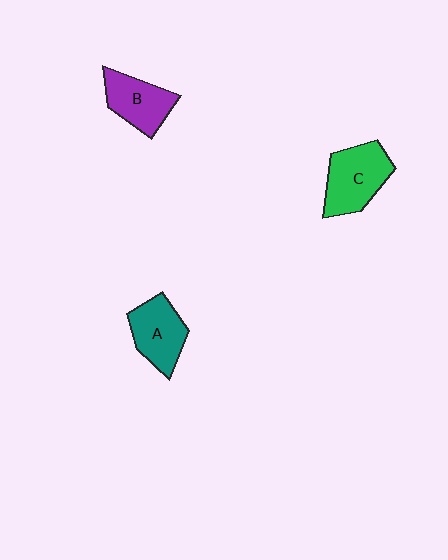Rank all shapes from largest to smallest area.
From largest to smallest: C (green), A (teal), B (purple).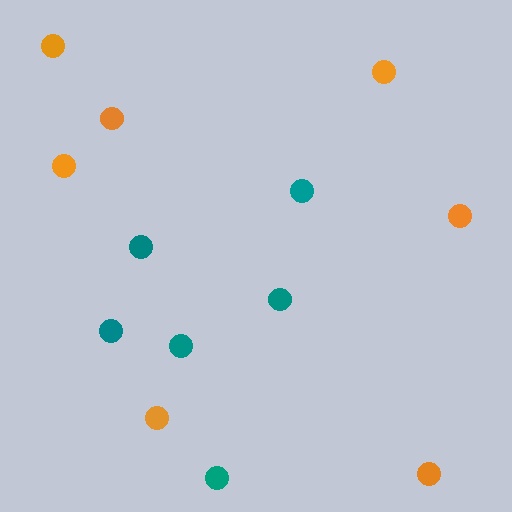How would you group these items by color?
There are 2 groups: one group of orange circles (7) and one group of teal circles (6).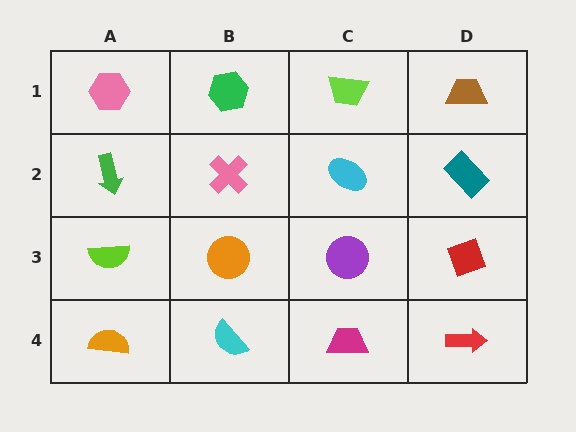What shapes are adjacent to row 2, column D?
A brown trapezoid (row 1, column D), a red diamond (row 3, column D), a cyan ellipse (row 2, column C).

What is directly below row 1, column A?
A green arrow.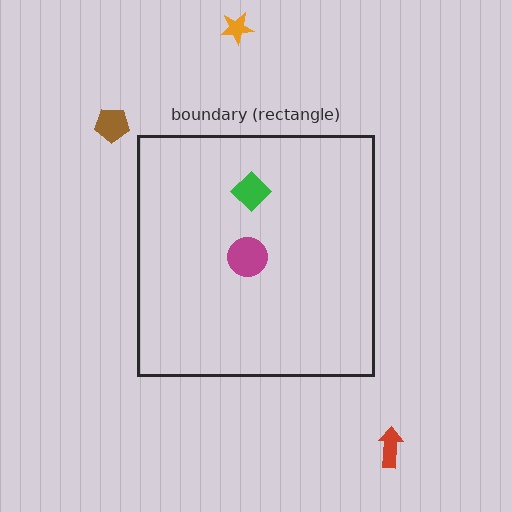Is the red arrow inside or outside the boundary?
Outside.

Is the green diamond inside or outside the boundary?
Inside.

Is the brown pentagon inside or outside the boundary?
Outside.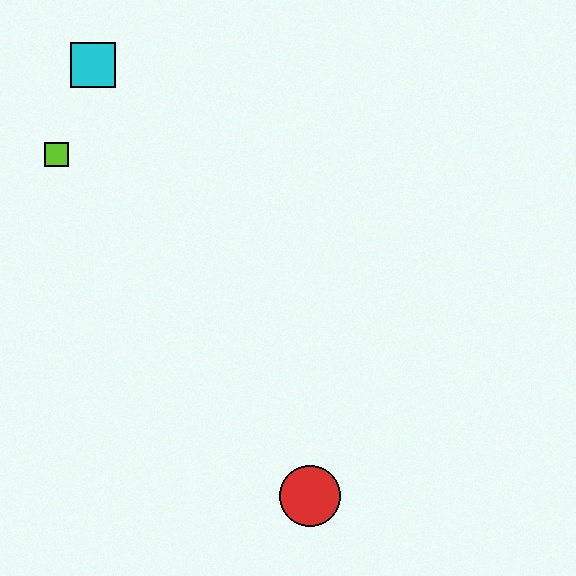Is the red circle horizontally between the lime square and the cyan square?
No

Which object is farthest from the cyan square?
The red circle is farthest from the cyan square.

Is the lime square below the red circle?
No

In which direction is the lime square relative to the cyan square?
The lime square is below the cyan square.